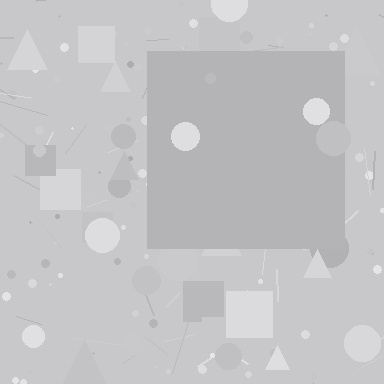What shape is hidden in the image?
A square is hidden in the image.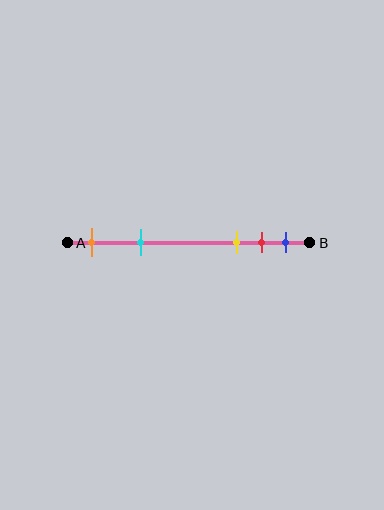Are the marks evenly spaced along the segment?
No, the marks are not evenly spaced.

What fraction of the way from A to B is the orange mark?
The orange mark is approximately 10% (0.1) of the way from A to B.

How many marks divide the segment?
There are 5 marks dividing the segment.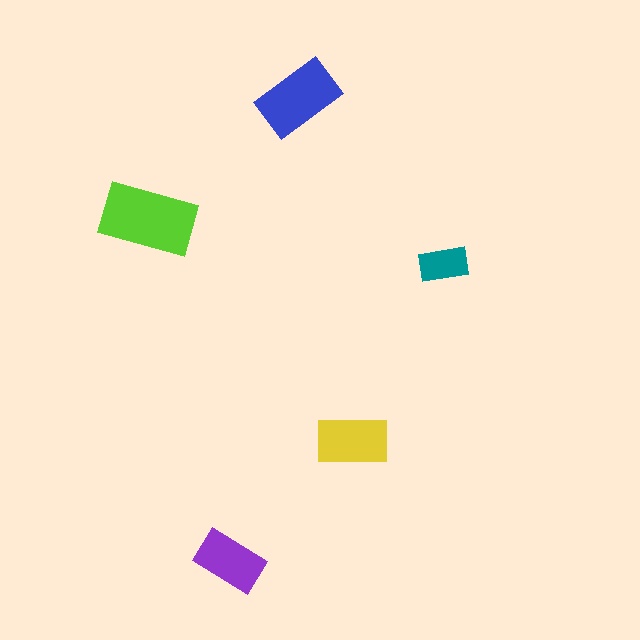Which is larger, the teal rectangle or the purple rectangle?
The purple one.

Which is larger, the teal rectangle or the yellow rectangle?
The yellow one.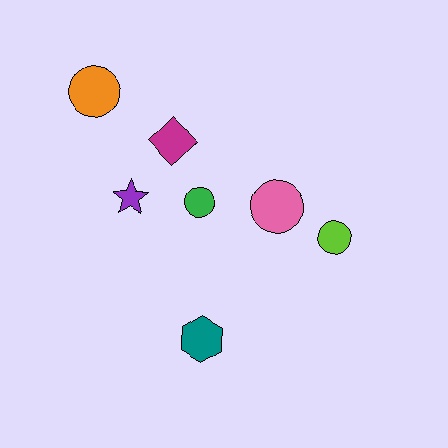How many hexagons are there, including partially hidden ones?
There is 1 hexagon.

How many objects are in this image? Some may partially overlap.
There are 7 objects.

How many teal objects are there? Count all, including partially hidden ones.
There is 1 teal object.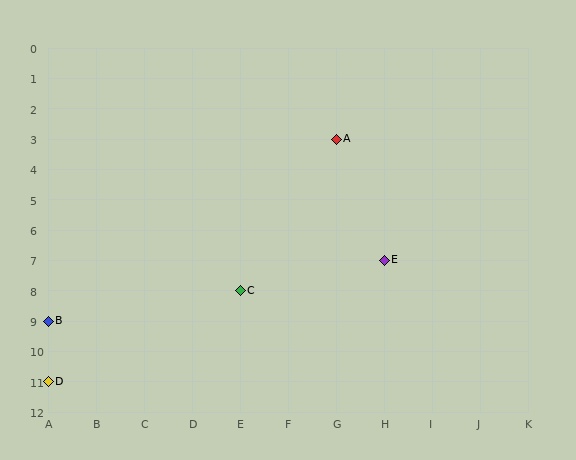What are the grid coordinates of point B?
Point B is at grid coordinates (A, 9).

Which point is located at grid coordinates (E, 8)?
Point C is at (E, 8).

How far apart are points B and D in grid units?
Points B and D are 2 rows apart.